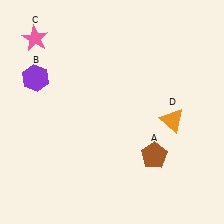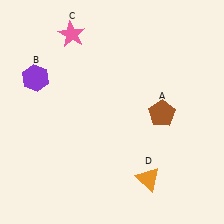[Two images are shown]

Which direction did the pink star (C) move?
The pink star (C) moved right.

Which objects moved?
The objects that moved are: the brown pentagon (A), the pink star (C), the orange triangle (D).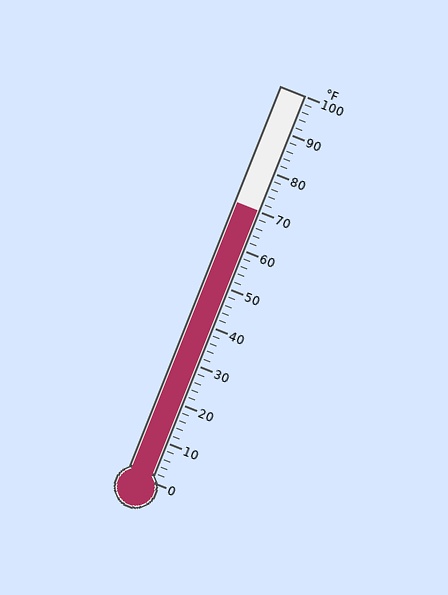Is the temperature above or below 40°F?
The temperature is above 40°F.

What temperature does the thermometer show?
The thermometer shows approximately 70°F.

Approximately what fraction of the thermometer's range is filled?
The thermometer is filled to approximately 70% of its range.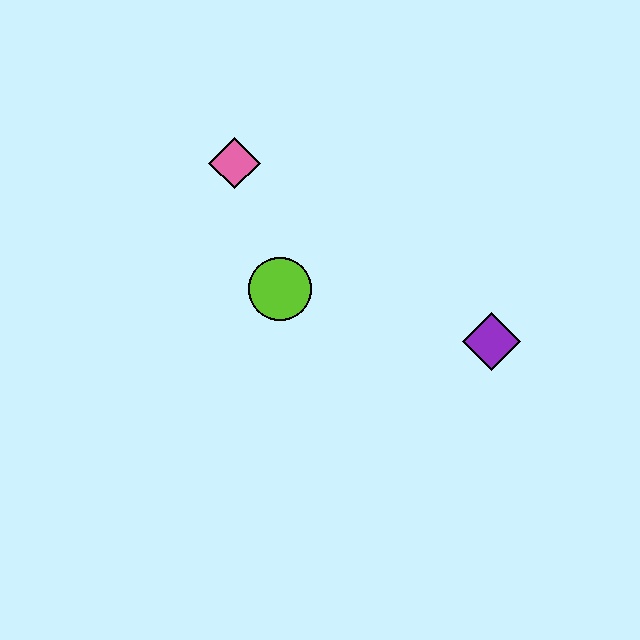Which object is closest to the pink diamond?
The lime circle is closest to the pink diamond.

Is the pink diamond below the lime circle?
No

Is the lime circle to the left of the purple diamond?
Yes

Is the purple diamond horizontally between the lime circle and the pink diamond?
No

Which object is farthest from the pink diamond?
The purple diamond is farthest from the pink diamond.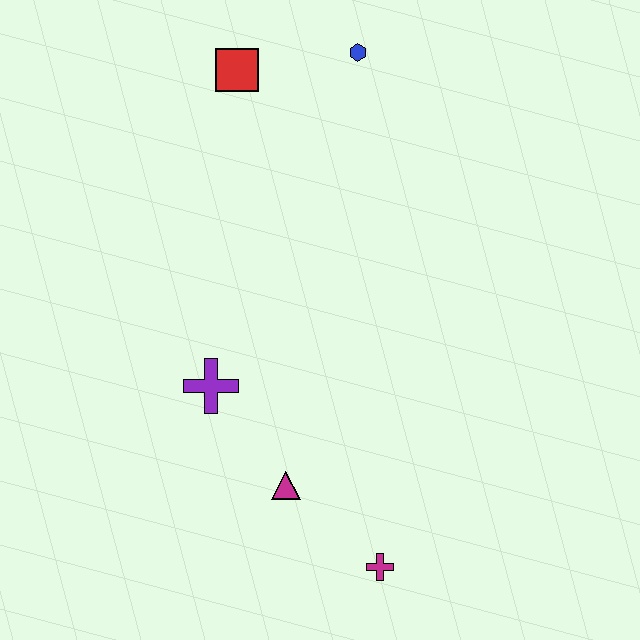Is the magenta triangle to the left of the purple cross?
No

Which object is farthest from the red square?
The magenta cross is farthest from the red square.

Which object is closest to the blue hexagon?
The red square is closest to the blue hexagon.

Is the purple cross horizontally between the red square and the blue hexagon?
No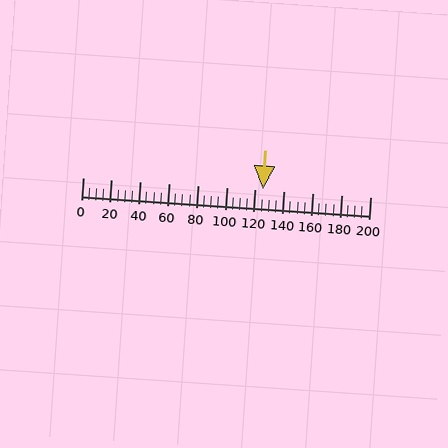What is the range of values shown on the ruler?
The ruler shows values from 0 to 200.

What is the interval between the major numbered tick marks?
The major tick marks are spaced 20 units apart.